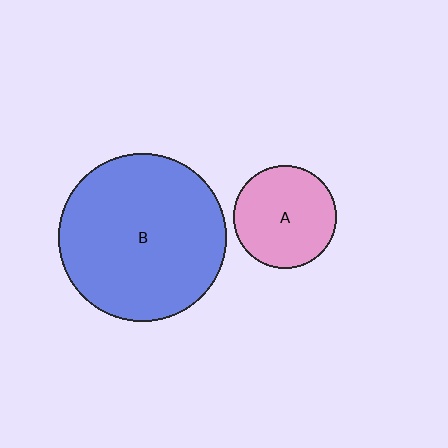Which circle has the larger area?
Circle B (blue).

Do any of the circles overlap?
No, none of the circles overlap.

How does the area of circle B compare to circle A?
Approximately 2.7 times.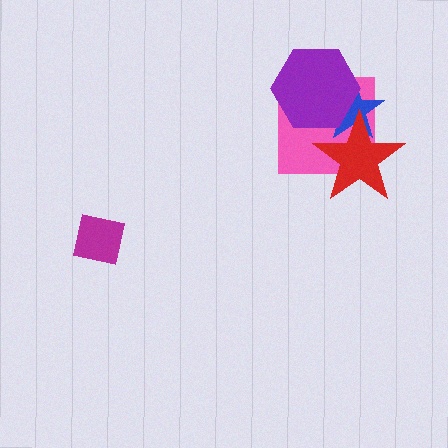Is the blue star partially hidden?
Yes, it is partially covered by another shape.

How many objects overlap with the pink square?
3 objects overlap with the pink square.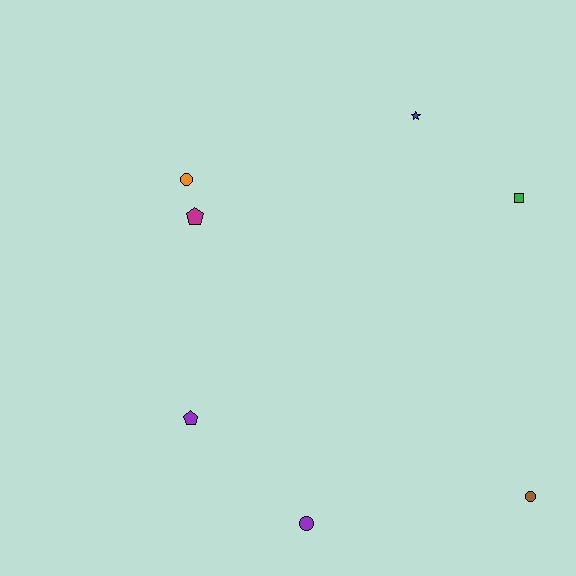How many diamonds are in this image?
There are no diamonds.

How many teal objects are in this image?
There are no teal objects.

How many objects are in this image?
There are 7 objects.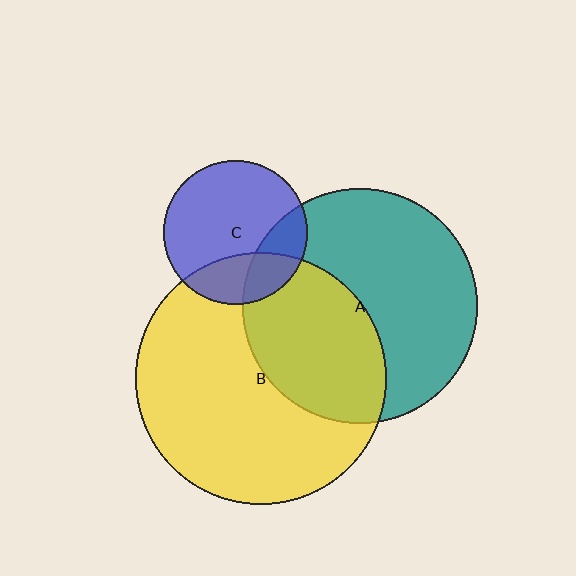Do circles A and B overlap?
Yes.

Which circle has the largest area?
Circle B (yellow).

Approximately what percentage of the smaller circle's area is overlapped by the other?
Approximately 40%.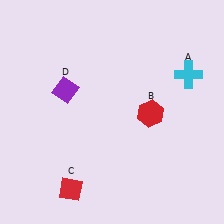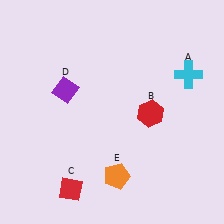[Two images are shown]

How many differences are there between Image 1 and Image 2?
There is 1 difference between the two images.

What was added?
An orange pentagon (E) was added in Image 2.